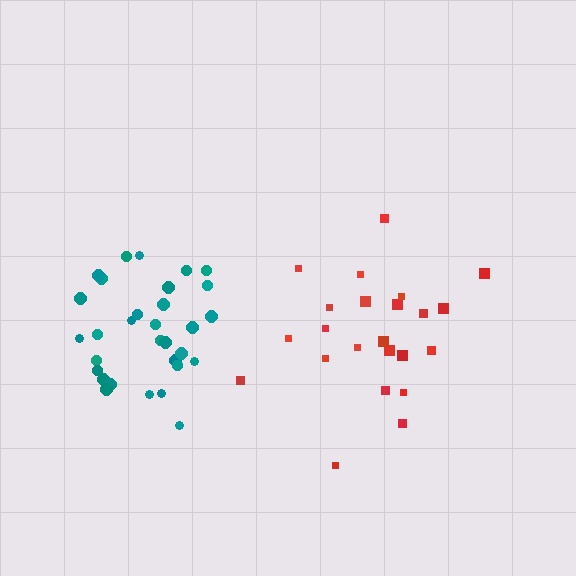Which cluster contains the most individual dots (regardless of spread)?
Teal (31).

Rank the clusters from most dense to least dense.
teal, red.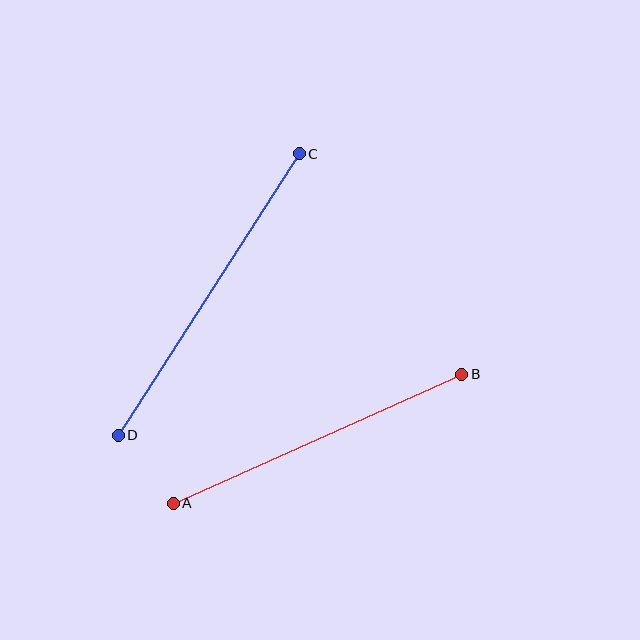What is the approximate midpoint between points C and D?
The midpoint is at approximately (209, 294) pixels.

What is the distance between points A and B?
The distance is approximately 316 pixels.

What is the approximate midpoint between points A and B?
The midpoint is at approximately (317, 439) pixels.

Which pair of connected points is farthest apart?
Points C and D are farthest apart.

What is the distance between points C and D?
The distance is approximately 335 pixels.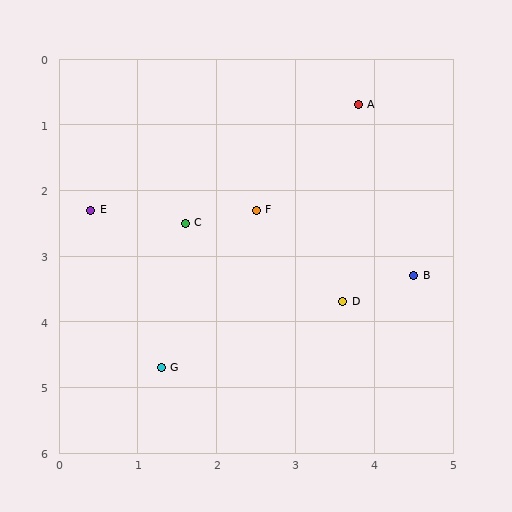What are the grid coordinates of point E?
Point E is at approximately (0.4, 2.3).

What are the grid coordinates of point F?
Point F is at approximately (2.5, 2.3).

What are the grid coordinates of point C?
Point C is at approximately (1.6, 2.5).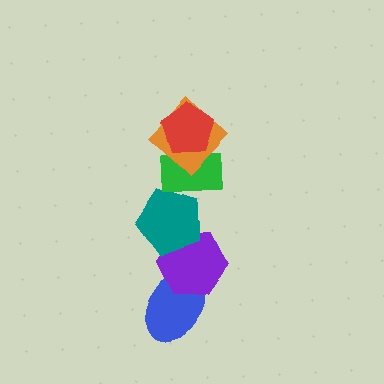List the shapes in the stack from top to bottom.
From top to bottom: the red pentagon, the orange diamond, the green rectangle, the teal pentagon, the purple hexagon, the blue ellipse.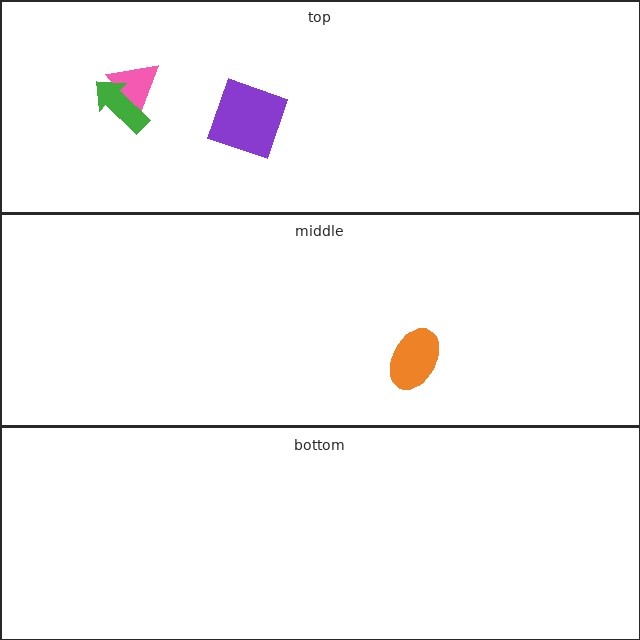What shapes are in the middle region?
The orange ellipse.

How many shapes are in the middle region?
1.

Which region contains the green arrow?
The top region.